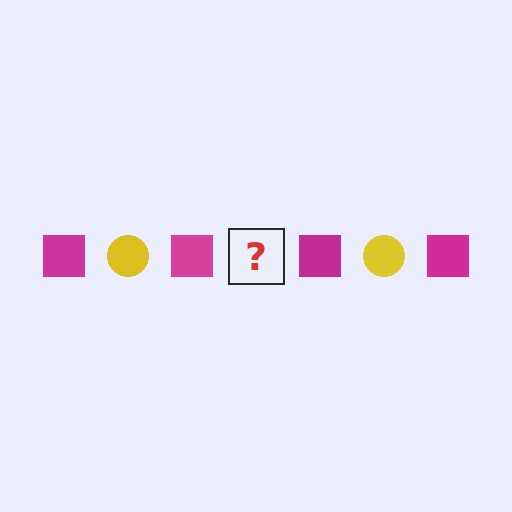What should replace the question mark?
The question mark should be replaced with a yellow circle.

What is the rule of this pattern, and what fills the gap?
The rule is that the pattern alternates between magenta square and yellow circle. The gap should be filled with a yellow circle.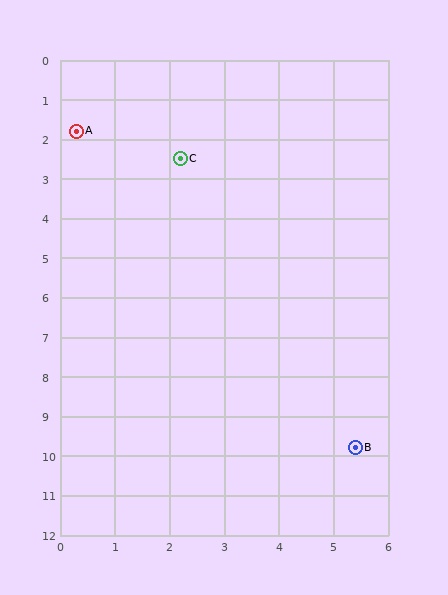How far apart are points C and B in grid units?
Points C and B are about 8.0 grid units apart.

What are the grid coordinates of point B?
Point B is at approximately (5.4, 9.8).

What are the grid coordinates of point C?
Point C is at approximately (2.2, 2.5).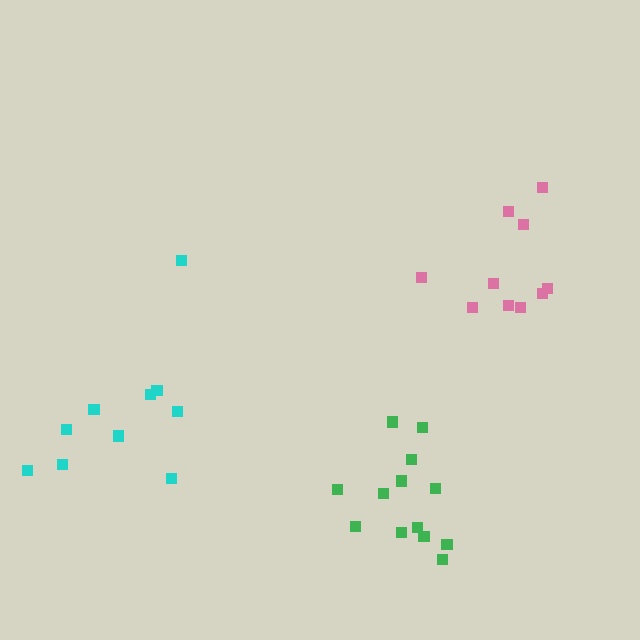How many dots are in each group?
Group 1: 10 dots, Group 2: 13 dots, Group 3: 10 dots (33 total).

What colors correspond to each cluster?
The clusters are colored: cyan, green, pink.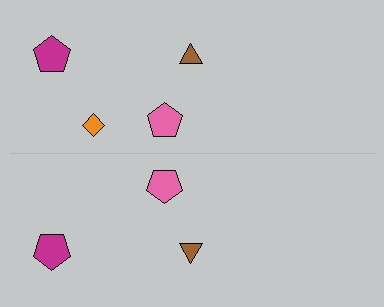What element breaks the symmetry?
A orange diamond is missing from the bottom side.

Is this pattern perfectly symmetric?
No, the pattern is not perfectly symmetric. A orange diamond is missing from the bottom side.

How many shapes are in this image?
There are 7 shapes in this image.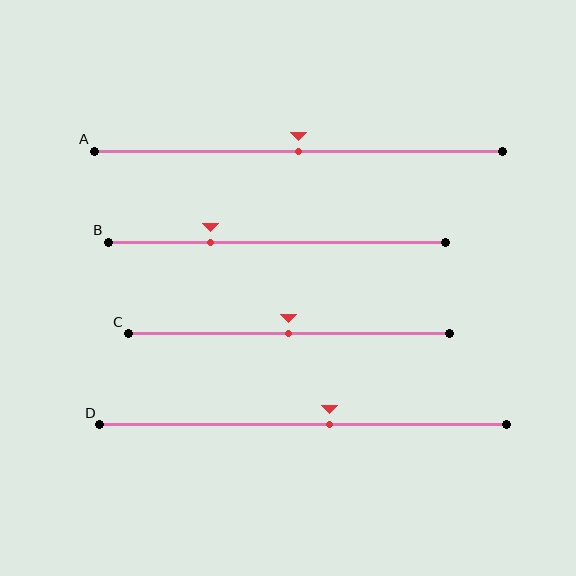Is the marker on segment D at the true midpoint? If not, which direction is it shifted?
No, the marker on segment D is shifted to the right by about 6% of the segment length.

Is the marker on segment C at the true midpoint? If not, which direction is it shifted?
Yes, the marker on segment C is at the true midpoint.